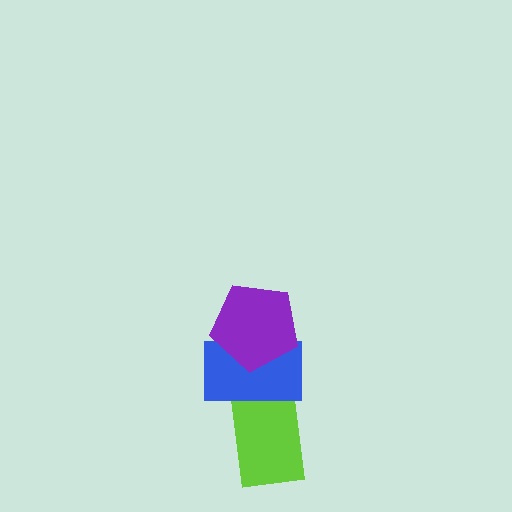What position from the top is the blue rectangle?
The blue rectangle is 2nd from the top.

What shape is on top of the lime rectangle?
The blue rectangle is on top of the lime rectangle.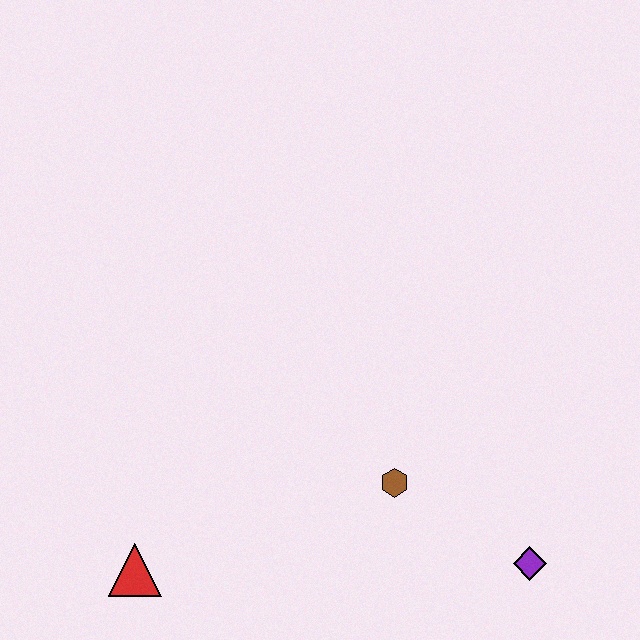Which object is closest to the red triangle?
The brown hexagon is closest to the red triangle.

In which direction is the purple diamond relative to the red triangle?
The purple diamond is to the right of the red triangle.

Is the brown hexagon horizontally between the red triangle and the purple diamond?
Yes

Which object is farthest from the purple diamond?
The red triangle is farthest from the purple diamond.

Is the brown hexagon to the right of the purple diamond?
No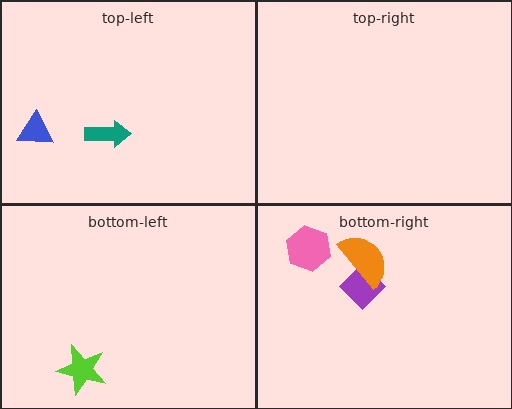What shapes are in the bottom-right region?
The pink hexagon, the purple diamond, the orange semicircle.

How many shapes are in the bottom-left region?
1.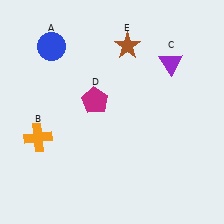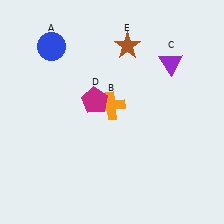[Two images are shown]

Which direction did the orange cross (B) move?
The orange cross (B) moved right.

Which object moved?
The orange cross (B) moved right.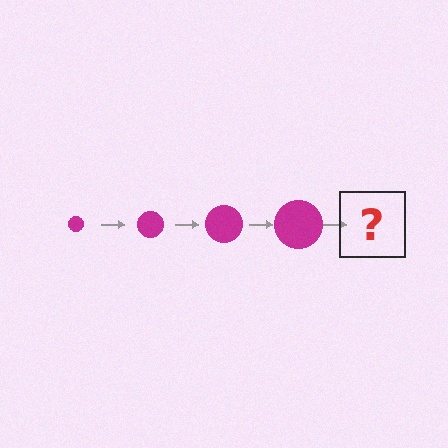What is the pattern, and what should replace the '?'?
The pattern is that the circle gets progressively larger each step. The '?' should be a magenta circle, larger than the previous one.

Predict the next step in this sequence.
The next step is a magenta circle, larger than the previous one.